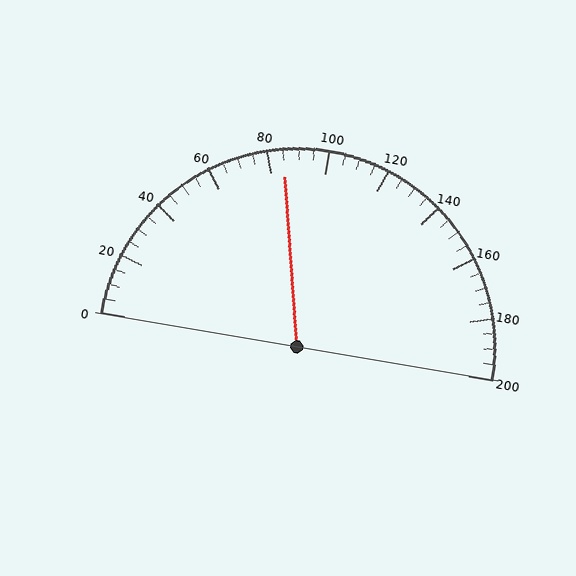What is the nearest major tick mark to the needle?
The nearest major tick mark is 80.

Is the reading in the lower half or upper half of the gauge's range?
The reading is in the lower half of the range (0 to 200).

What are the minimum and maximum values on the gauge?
The gauge ranges from 0 to 200.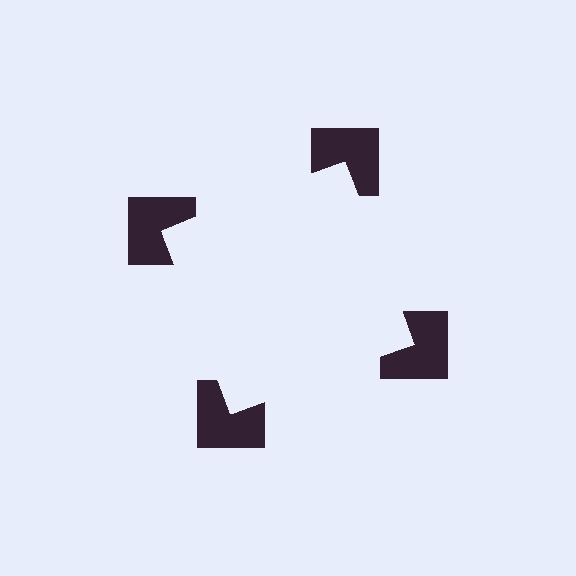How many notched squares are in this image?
There are 4 — one at each vertex of the illusory square.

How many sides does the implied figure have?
4 sides.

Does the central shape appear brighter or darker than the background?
It typically appears slightly brighter than the background, even though no actual brightness change is drawn.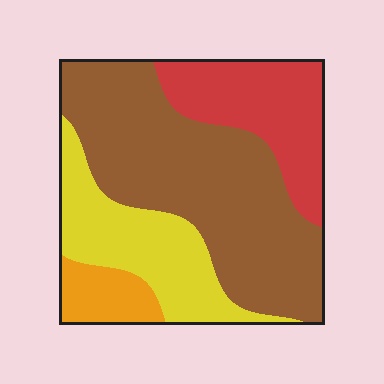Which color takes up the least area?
Orange, at roughly 10%.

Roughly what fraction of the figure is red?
Red covers 21% of the figure.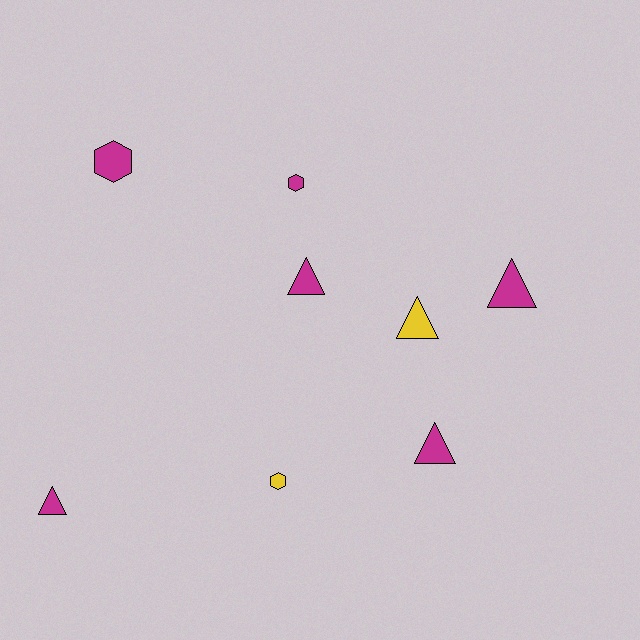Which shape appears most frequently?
Triangle, with 5 objects.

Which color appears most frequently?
Magenta, with 6 objects.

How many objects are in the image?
There are 8 objects.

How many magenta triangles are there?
There are 4 magenta triangles.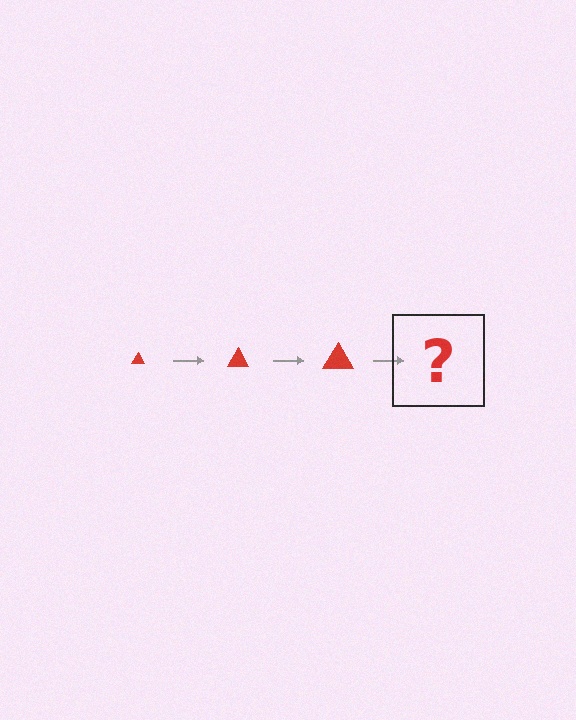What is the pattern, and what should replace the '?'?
The pattern is that the triangle gets progressively larger each step. The '?' should be a red triangle, larger than the previous one.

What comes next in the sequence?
The next element should be a red triangle, larger than the previous one.